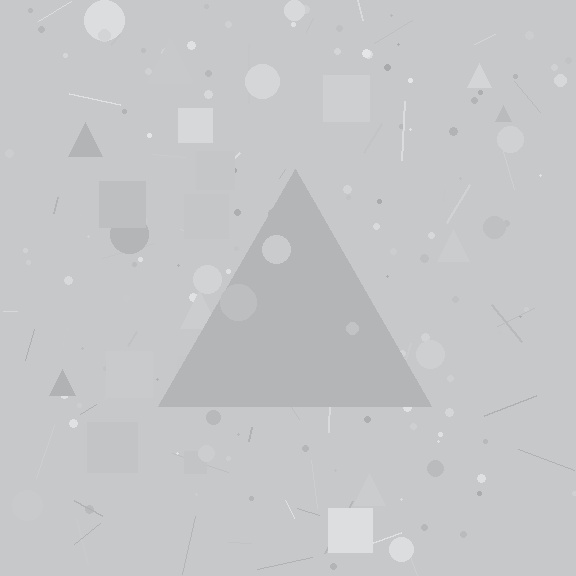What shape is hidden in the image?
A triangle is hidden in the image.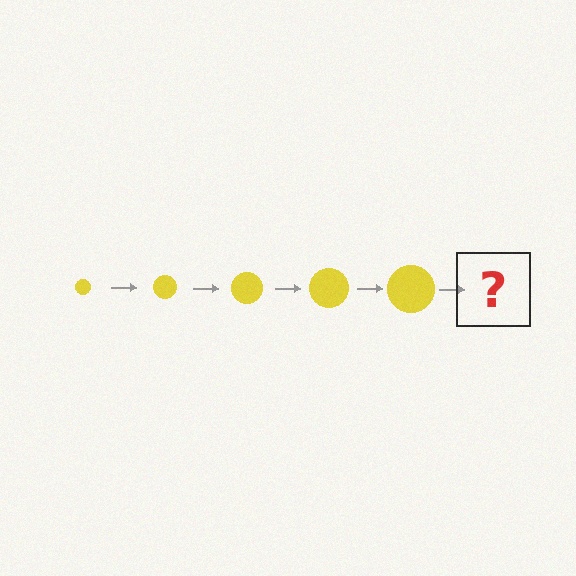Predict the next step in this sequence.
The next step is a yellow circle, larger than the previous one.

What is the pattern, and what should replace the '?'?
The pattern is that the circle gets progressively larger each step. The '?' should be a yellow circle, larger than the previous one.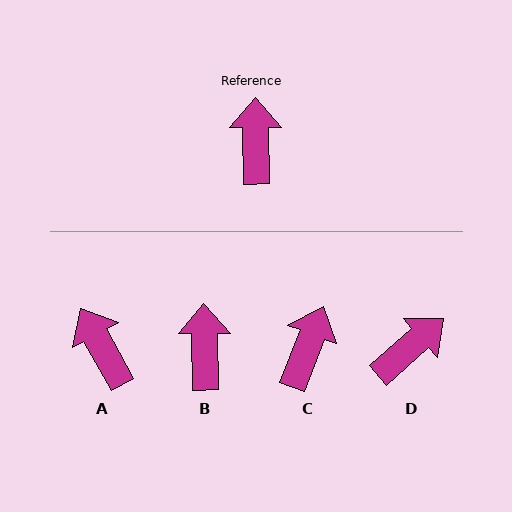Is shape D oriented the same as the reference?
No, it is off by about 50 degrees.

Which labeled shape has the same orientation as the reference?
B.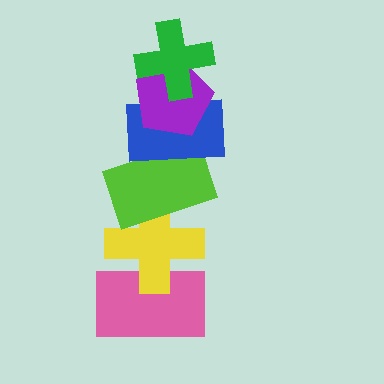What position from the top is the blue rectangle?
The blue rectangle is 3rd from the top.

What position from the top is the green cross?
The green cross is 1st from the top.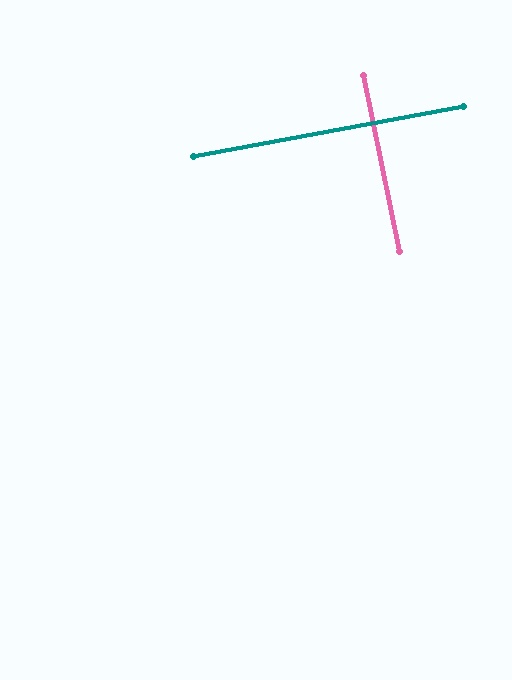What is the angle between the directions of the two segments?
Approximately 89 degrees.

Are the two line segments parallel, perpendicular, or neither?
Perpendicular — they meet at approximately 89°.